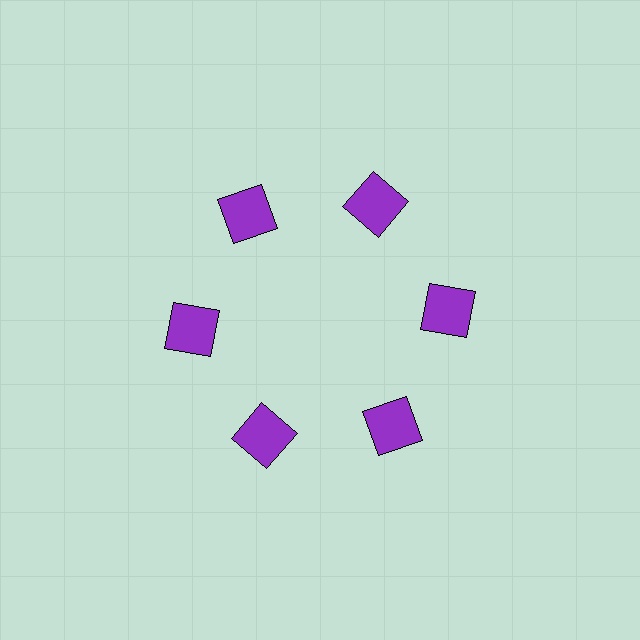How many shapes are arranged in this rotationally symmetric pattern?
There are 6 shapes, arranged in 6 groups of 1.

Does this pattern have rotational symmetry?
Yes, this pattern has 6-fold rotational symmetry. It looks the same after rotating 60 degrees around the center.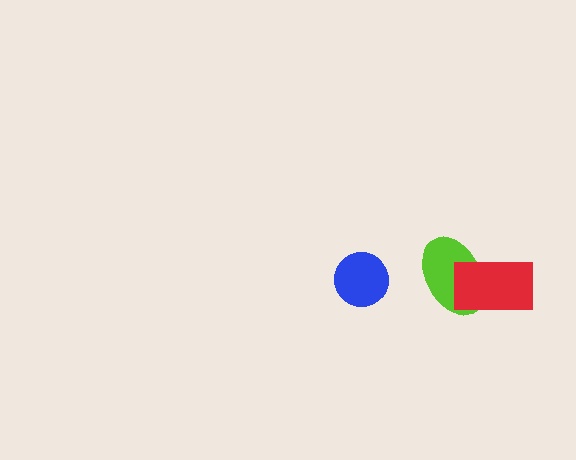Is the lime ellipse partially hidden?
Yes, it is partially covered by another shape.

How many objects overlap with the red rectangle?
1 object overlaps with the red rectangle.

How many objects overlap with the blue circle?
0 objects overlap with the blue circle.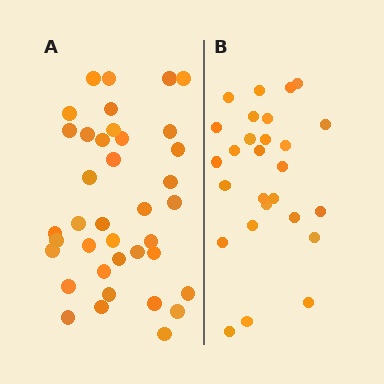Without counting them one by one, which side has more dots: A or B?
Region A (the left region) has more dots.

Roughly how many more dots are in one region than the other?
Region A has roughly 12 or so more dots than region B.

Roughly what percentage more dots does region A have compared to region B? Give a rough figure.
About 40% more.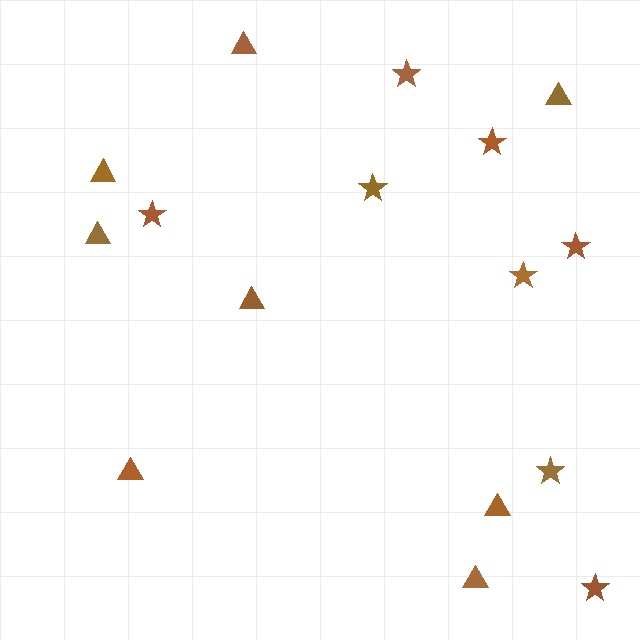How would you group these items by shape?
There are 2 groups: one group of triangles (8) and one group of stars (8).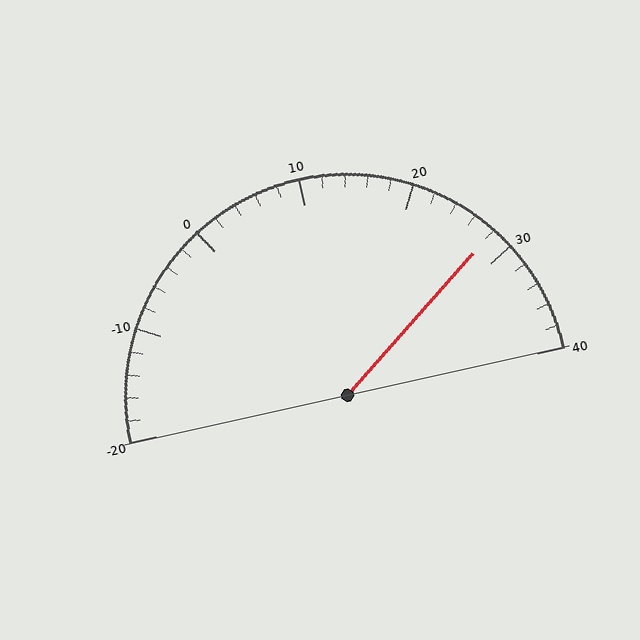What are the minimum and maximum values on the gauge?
The gauge ranges from -20 to 40.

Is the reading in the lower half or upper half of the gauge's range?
The reading is in the upper half of the range (-20 to 40).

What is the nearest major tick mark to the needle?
The nearest major tick mark is 30.